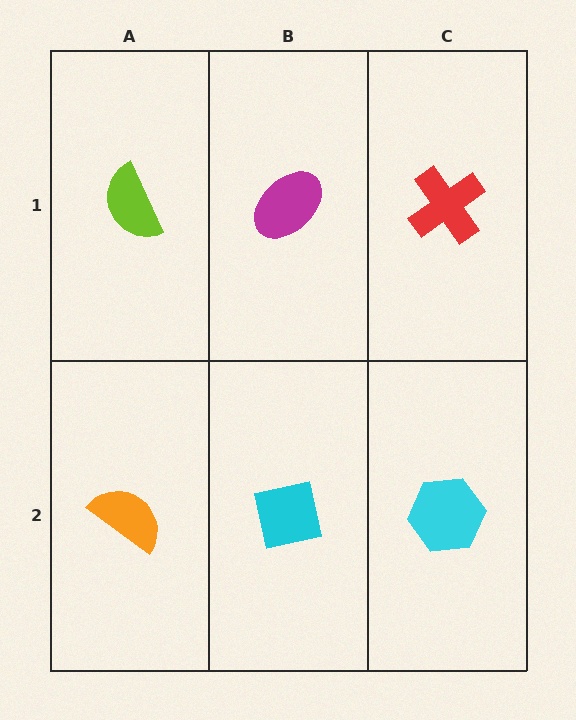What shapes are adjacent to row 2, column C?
A red cross (row 1, column C), a cyan square (row 2, column B).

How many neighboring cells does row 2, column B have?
3.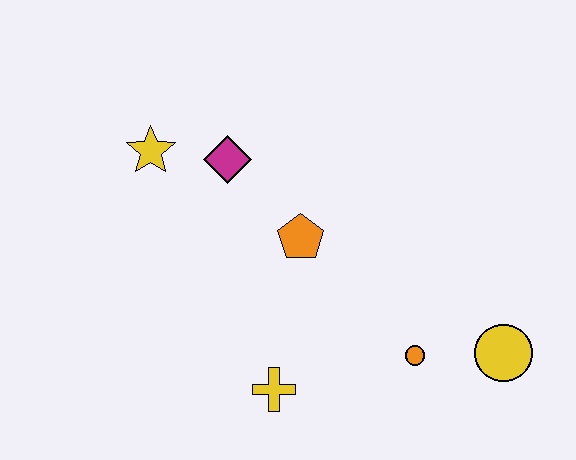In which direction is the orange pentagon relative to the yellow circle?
The orange pentagon is to the left of the yellow circle.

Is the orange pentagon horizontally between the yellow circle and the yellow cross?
Yes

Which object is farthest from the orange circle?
The yellow star is farthest from the orange circle.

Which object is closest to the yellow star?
The magenta diamond is closest to the yellow star.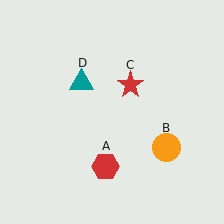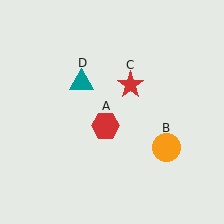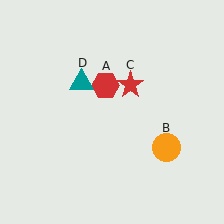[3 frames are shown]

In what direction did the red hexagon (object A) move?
The red hexagon (object A) moved up.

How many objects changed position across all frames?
1 object changed position: red hexagon (object A).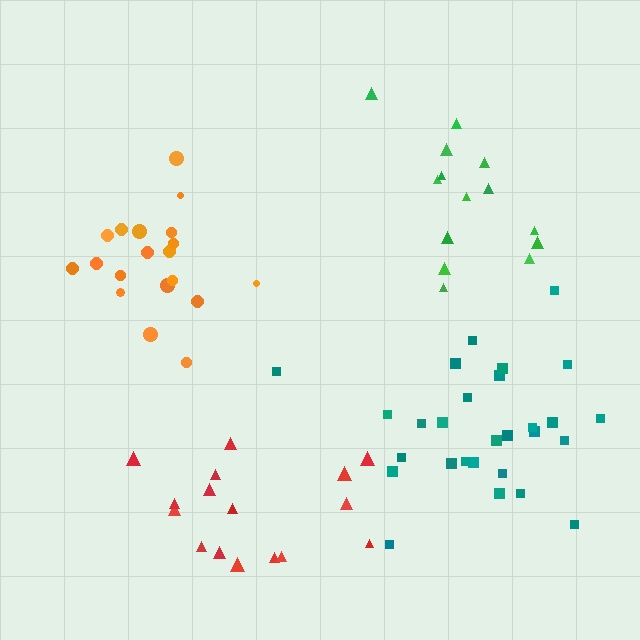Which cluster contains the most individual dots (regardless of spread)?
Teal (28).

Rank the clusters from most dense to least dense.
orange, teal, red, green.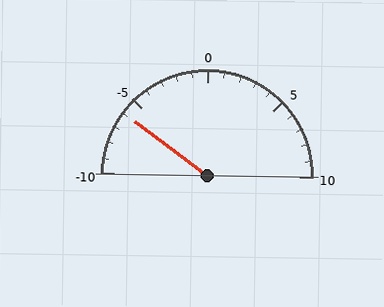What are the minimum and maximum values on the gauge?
The gauge ranges from -10 to 10.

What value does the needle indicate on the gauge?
The needle indicates approximately -6.